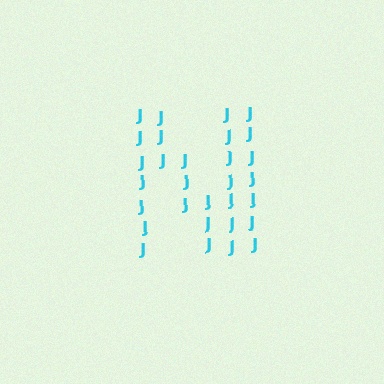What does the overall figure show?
The overall figure shows the letter N.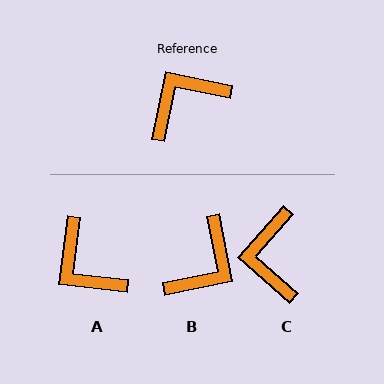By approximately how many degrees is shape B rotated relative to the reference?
Approximately 157 degrees clockwise.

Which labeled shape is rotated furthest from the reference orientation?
B, about 157 degrees away.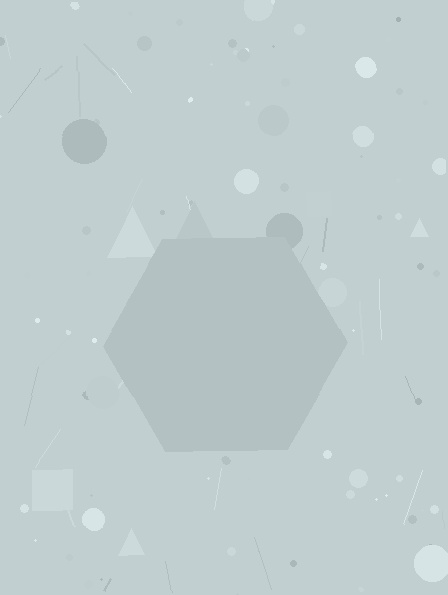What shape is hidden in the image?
A hexagon is hidden in the image.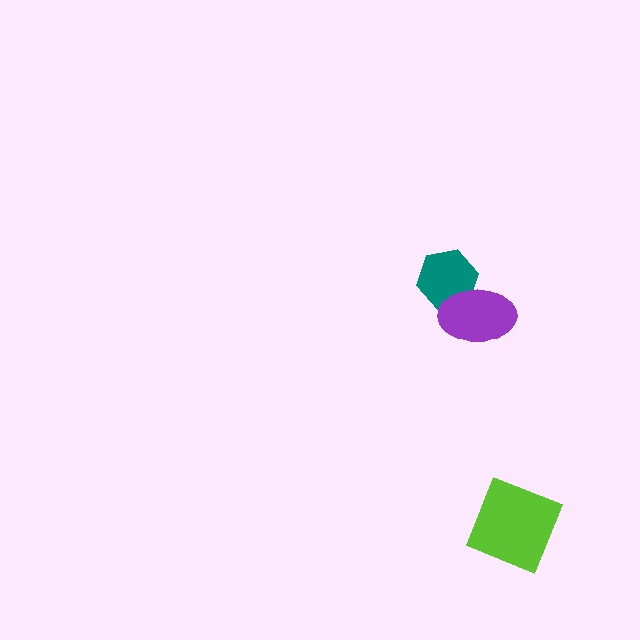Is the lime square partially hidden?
No, no other shape covers it.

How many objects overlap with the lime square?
0 objects overlap with the lime square.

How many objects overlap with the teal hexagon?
1 object overlaps with the teal hexagon.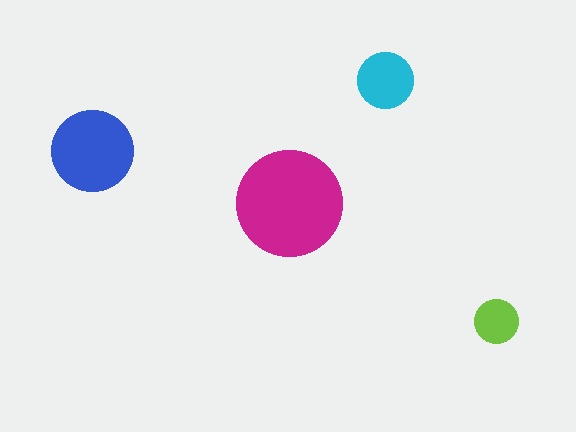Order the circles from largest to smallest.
the magenta one, the blue one, the cyan one, the lime one.